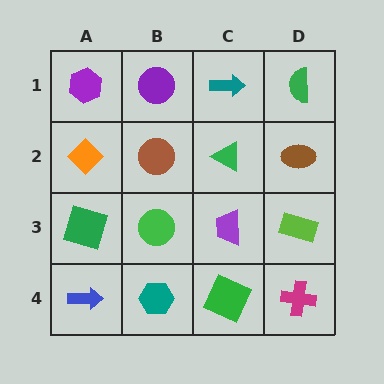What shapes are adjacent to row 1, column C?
A green triangle (row 2, column C), a purple circle (row 1, column B), a green semicircle (row 1, column D).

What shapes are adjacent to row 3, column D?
A brown ellipse (row 2, column D), a magenta cross (row 4, column D), a purple trapezoid (row 3, column C).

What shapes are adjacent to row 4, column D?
A lime rectangle (row 3, column D), a green square (row 4, column C).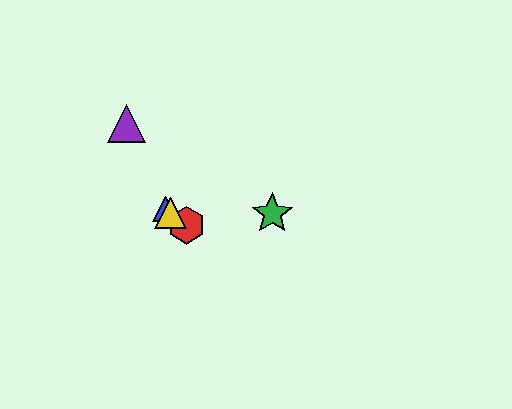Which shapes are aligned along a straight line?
The red hexagon, the blue triangle, the yellow triangle are aligned along a straight line.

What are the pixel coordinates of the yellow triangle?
The yellow triangle is at (170, 213).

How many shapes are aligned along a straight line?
3 shapes (the red hexagon, the blue triangle, the yellow triangle) are aligned along a straight line.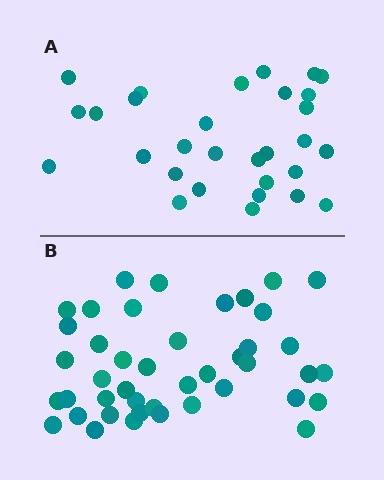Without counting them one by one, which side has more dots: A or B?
Region B (the bottom region) has more dots.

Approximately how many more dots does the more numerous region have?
Region B has approximately 15 more dots than region A.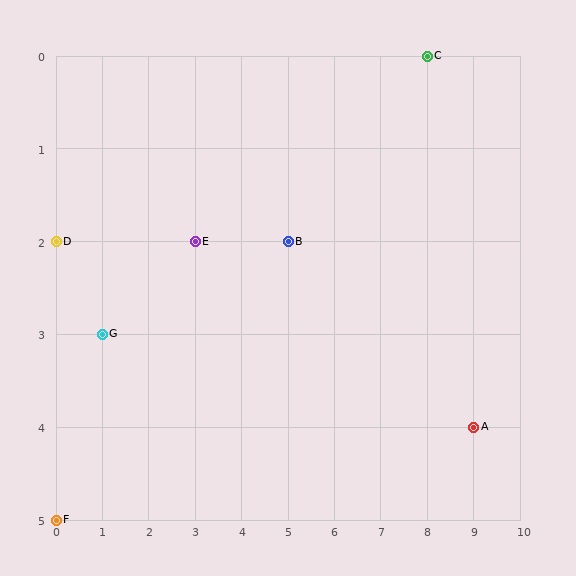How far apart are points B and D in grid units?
Points B and D are 5 columns apart.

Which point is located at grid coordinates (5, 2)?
Point B is at (5, 2).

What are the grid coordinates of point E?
Point E is at grid coordinates (3, 2).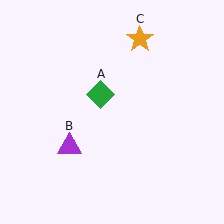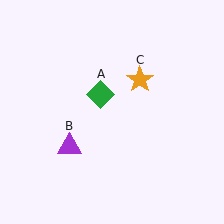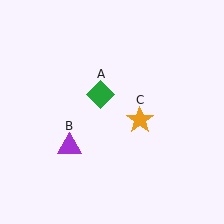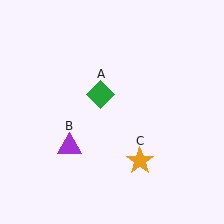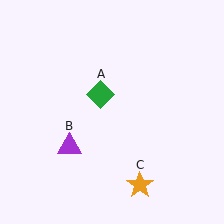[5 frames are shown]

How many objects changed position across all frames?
1 object changed position: orange star (object C).